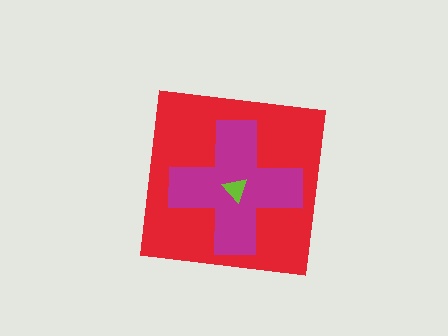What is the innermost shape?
The lime triangle.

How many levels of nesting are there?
3.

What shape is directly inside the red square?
The magenta cross.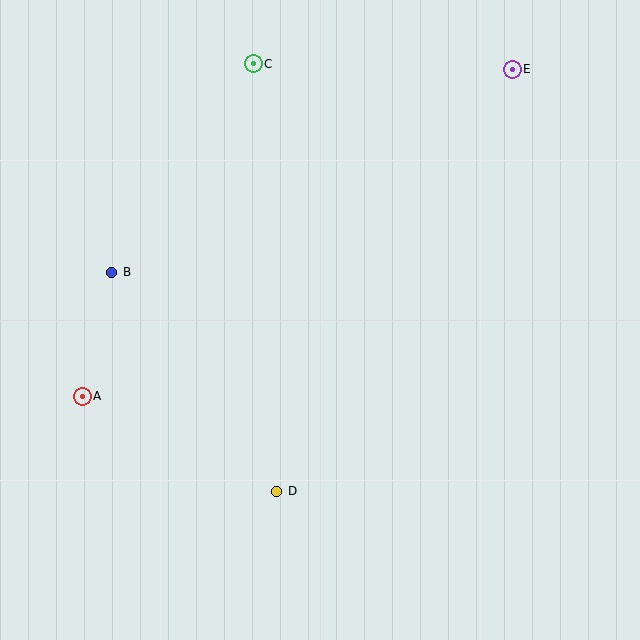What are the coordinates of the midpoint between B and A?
The midpoint between B and A is at (97, 334).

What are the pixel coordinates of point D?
Point D is at (277, 491).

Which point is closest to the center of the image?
Point D at (277, 491) is closest to the center.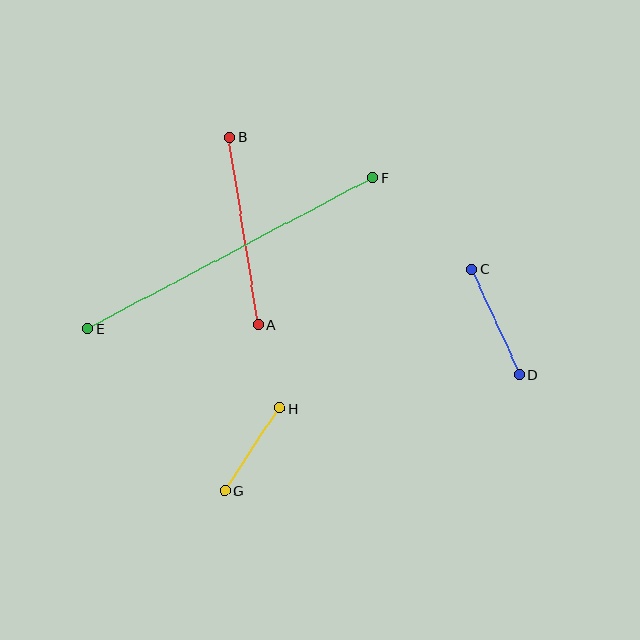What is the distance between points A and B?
The distance is approximately 190 pixels.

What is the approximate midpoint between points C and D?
The midpoint is at approximately (495, 322) pixels.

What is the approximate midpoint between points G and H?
The midpoint is at approximately (252, 449) pixels.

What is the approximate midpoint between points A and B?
The midpoint is at approximately (244, 231) pixels.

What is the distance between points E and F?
The distance is approximately 323 pixels.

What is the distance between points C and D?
The distance is approximately 115 pixels.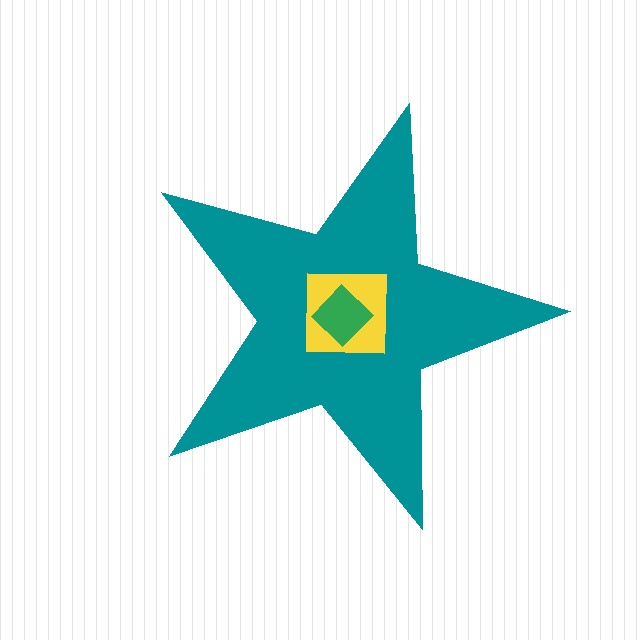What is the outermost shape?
The teal star.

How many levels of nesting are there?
3.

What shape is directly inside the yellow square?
The green diamond.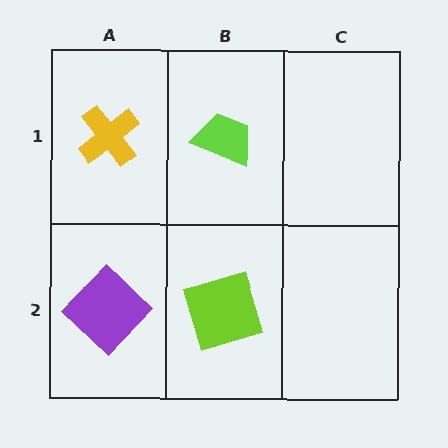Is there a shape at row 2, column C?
No, that cell is empty.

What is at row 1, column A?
A yellow cross.